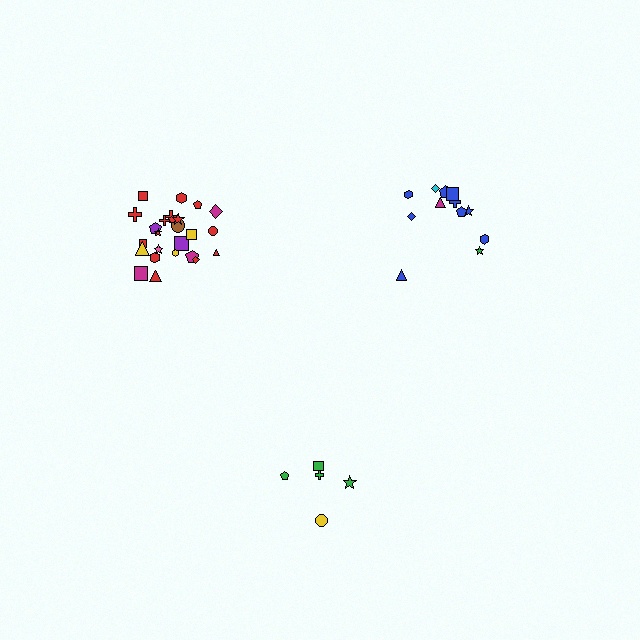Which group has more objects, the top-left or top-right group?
The top-left group.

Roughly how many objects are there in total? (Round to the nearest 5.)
Roughly 40 objects in total.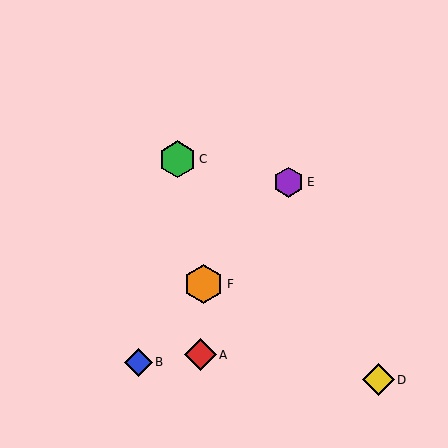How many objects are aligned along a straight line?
3 objects (B, E, F) are aligned along a straight line.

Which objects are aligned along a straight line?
Objects B, E, F are aligned along a straight line.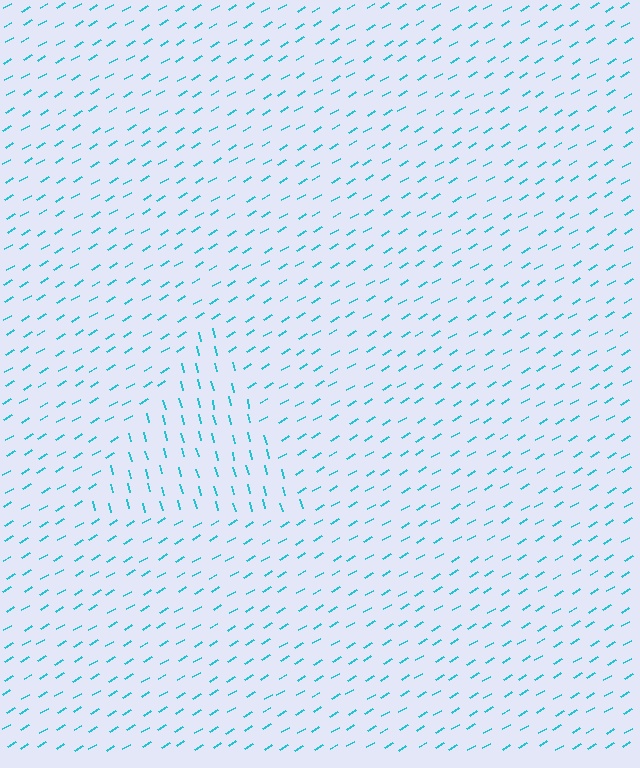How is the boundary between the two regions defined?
The boundary is defined purely by a change in line orientation (approximately 73 degrees difference). All lines are the same color and thickness.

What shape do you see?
I see a triangle.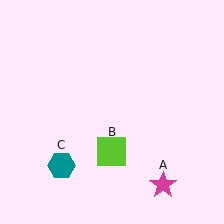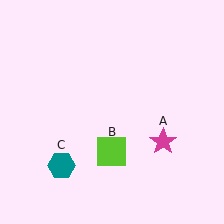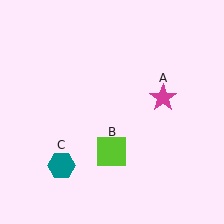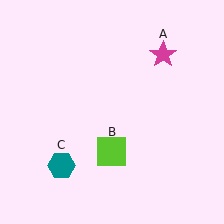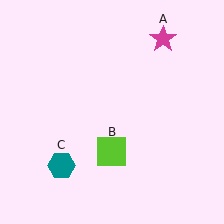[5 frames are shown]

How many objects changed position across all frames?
1 object changed position: magenta star (object A).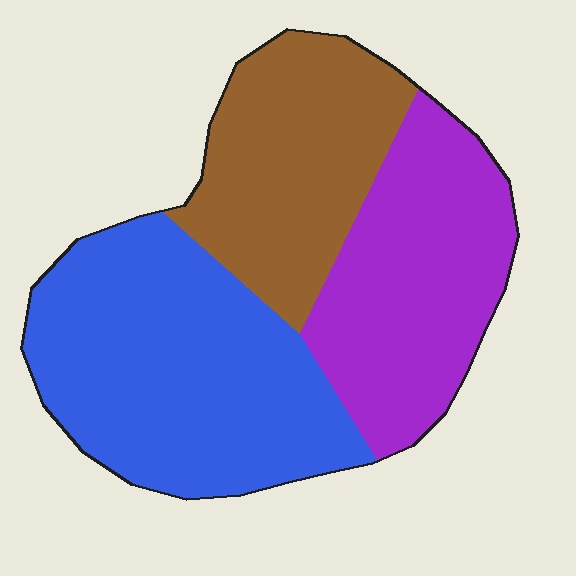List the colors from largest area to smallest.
From largest to smallest: blue, purple, brown.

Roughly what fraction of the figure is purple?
Purple takes up about one third (1/3) of the figure.